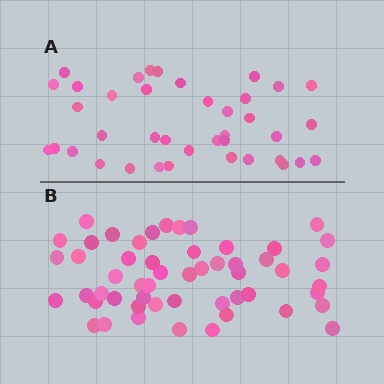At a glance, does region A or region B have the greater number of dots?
Region B (the bottom region) has more dots.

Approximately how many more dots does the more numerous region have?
Region B has approximately 15 more dots than region A.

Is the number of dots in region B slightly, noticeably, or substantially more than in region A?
Region B has noticeably more, but not dramatically so. The ratio is roughly 1.4 to 1.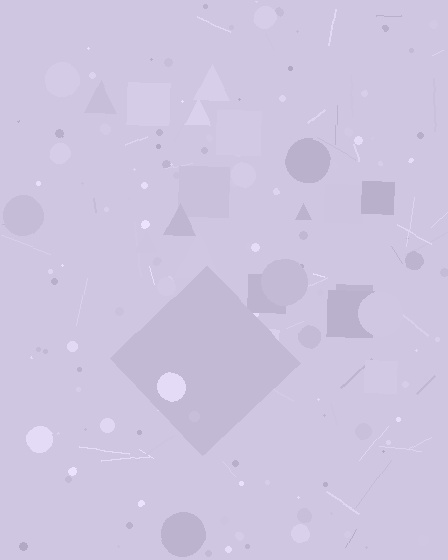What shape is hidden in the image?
A diamond is hidden in the image.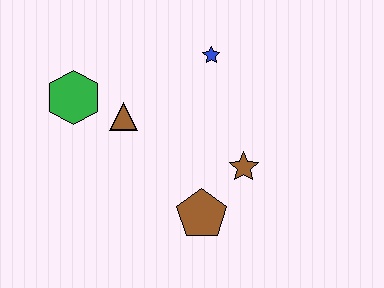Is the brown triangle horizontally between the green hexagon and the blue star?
Yes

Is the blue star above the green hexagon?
Yes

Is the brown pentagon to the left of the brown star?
Yes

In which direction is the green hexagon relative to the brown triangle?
The green hexagon is to the left of the brown triangle.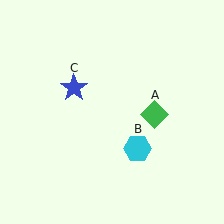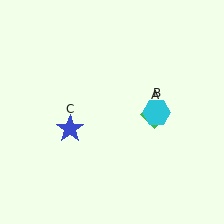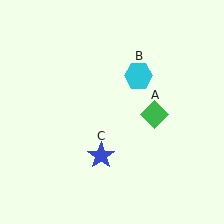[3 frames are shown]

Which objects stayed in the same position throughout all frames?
Green diamond (object A) remained stationary.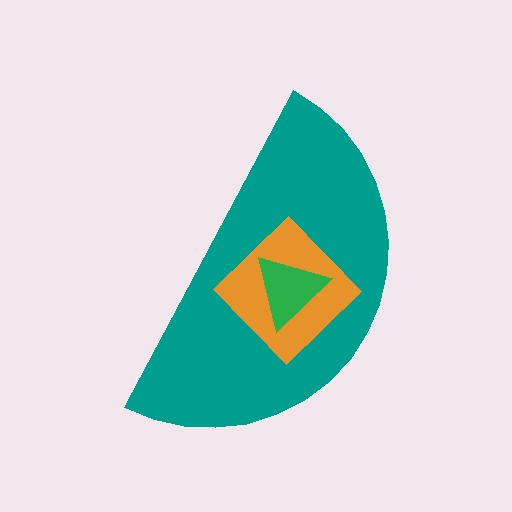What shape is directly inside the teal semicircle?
The orange diamond.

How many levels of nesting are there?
3.